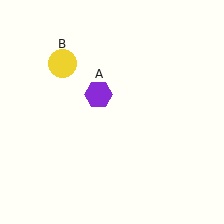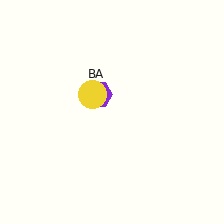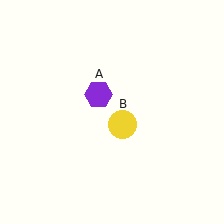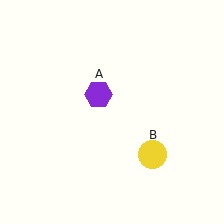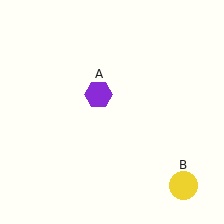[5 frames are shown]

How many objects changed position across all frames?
1 object changed position: yellow circle (object B).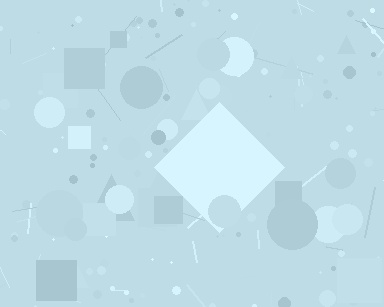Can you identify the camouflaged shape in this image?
The camouflaged shape is a diamond.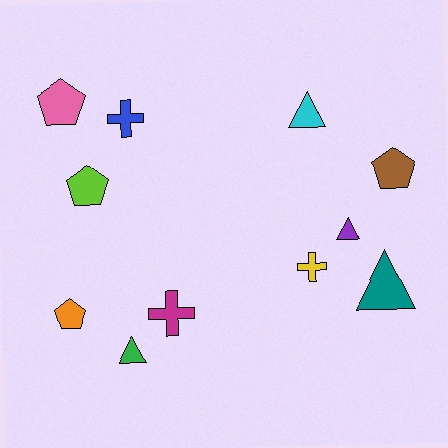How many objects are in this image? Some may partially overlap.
There are 11 objects.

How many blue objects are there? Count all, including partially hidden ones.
There is 1 blue object.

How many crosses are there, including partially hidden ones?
There are 3 crosses.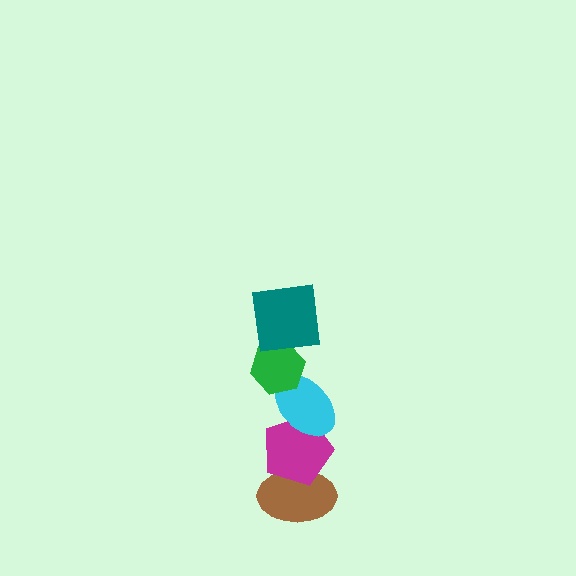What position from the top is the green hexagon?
The green hexagon is 2nd from the top.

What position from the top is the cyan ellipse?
The cyan ellipse is 3rd from the top.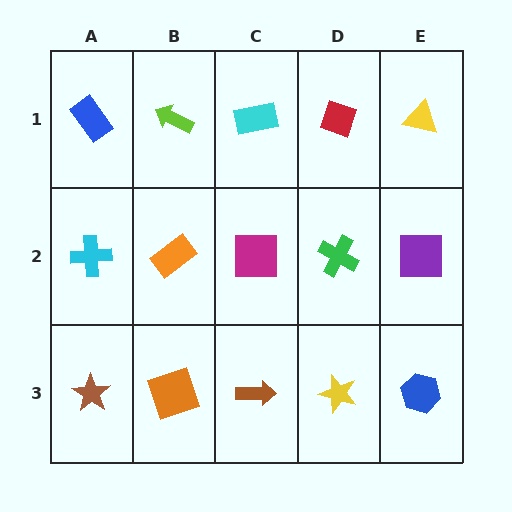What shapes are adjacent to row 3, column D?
A green cross (row 2, column D), a brown arrow (row 3, column C), a blue hexagon (row 3, column E).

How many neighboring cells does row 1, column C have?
3.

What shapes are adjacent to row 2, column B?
A lime arrow (row 1, column B), an orange square (row 3, column B), a cyan cross (row 2, column A), a magenta square (row 2, column C).